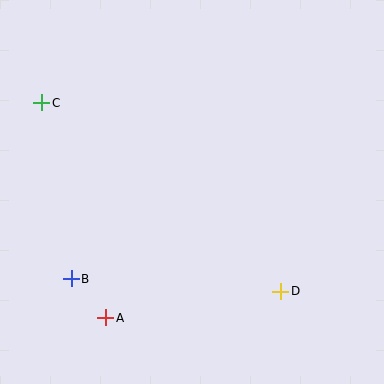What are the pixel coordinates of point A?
Point A is at (106, 318).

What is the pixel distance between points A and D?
The distance between A and D is 177 pixels.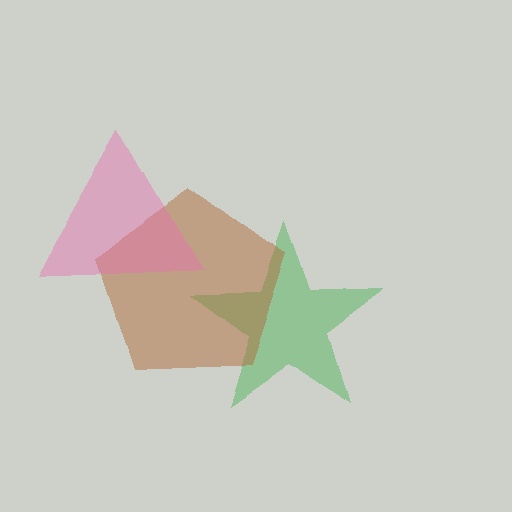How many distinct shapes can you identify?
There are 3 distinct shapes: a green star, a brown pentagon, a pink triangle.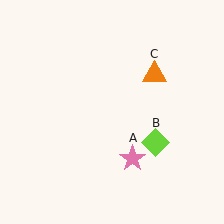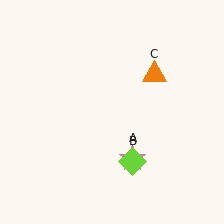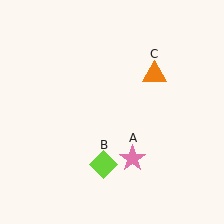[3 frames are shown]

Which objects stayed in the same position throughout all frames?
Pink star (object A) and orange triangle (object C) remained stationary.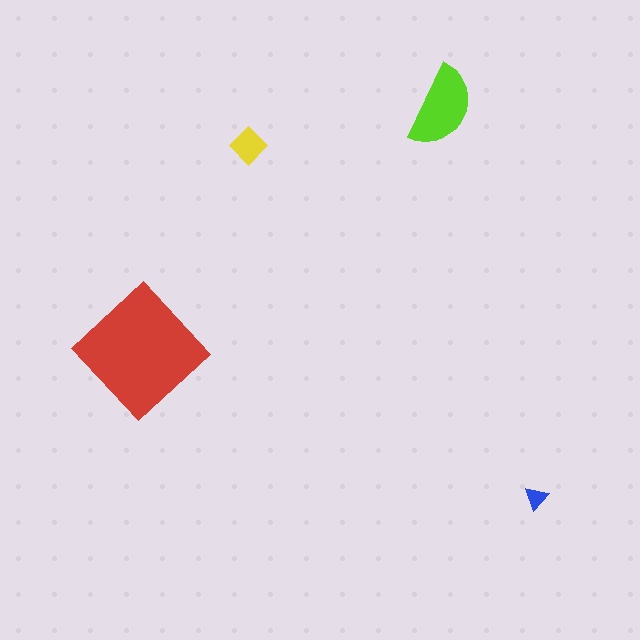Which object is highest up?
The lime semicircle is topmost.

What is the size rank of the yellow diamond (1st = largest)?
3rd.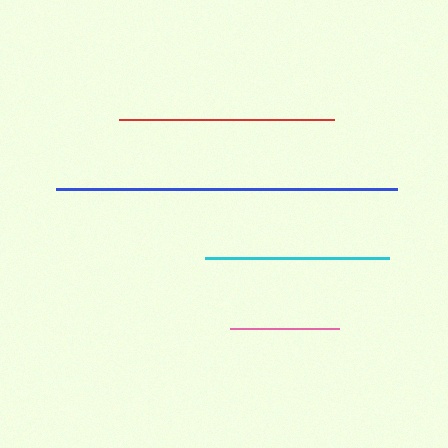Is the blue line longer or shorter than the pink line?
The blue line is longer than the pink line.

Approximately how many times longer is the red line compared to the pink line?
The red line is approximately 2.0 times the length of the pink line.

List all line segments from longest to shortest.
From longest to shortest: blue, red, cyan, pink.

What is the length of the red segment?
The red segment is approximately 215 pixels long.